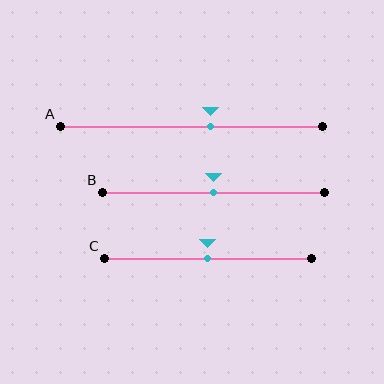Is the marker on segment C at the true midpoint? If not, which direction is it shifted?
Yes, the marker on segment C is at the true midpoint.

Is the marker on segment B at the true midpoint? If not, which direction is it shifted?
Yes, the marker on segment B is at the true midpoint.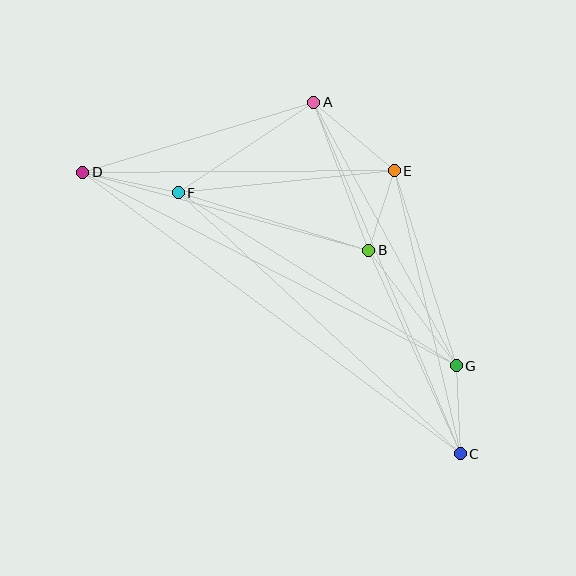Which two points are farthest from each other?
Points C and D are farthest from each other.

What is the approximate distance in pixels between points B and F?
The distance between B and F is approximately 199 pixels.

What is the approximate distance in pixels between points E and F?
The distance between E and F is approximately 217 pixels.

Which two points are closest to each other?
Points B and E are closest to each other.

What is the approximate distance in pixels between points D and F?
The distance between D and F is approximately 98 pixels.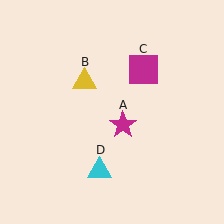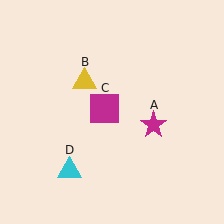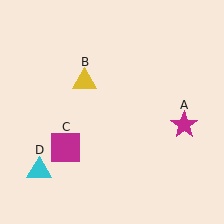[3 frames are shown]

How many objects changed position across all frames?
3 objects changed position: magenta star (object A), magenta square (object C), cyan triangle (object D).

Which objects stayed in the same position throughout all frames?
Yellow triangle (object B) remained stationary.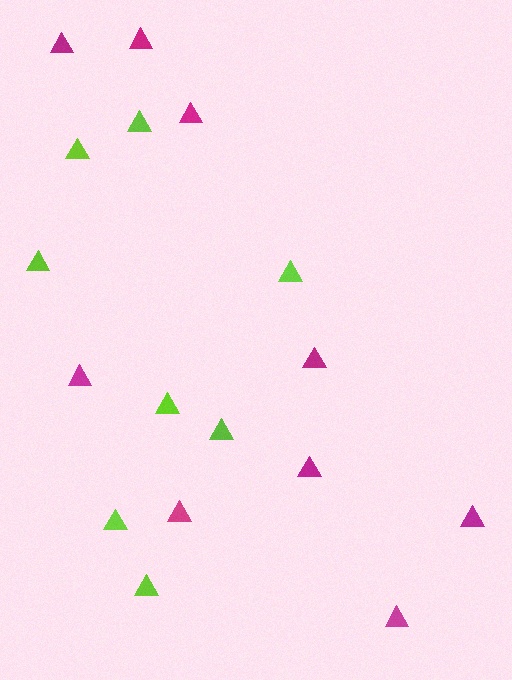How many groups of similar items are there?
There are 2 groups: one group of lime triangles (8) and one group of magenta triangles (9).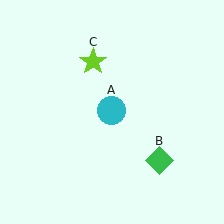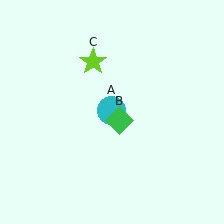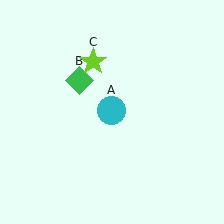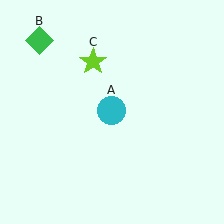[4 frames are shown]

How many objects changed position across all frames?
1 object changed position: green diamond (object B).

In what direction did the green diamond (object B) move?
The green diamond (object B) moved up and to the left.